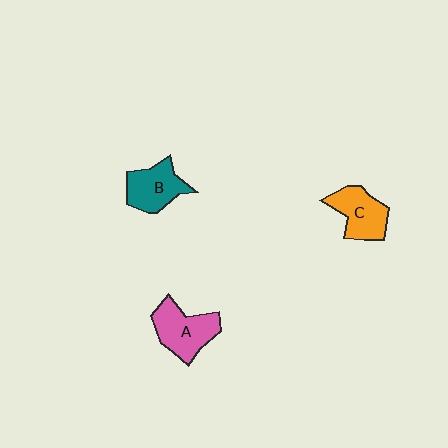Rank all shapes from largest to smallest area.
From largest to smallest: A (pink), C (orange), B (teal).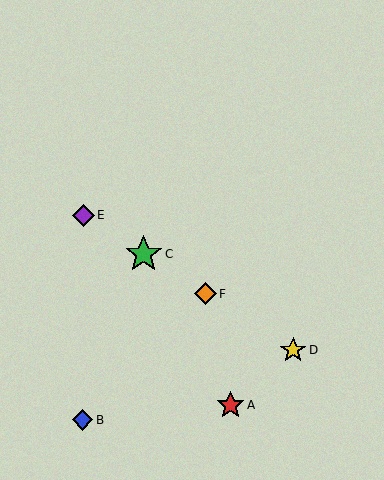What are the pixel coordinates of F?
Object F is at (205, 294).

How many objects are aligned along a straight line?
4 objects (C, D, E, F) are aligned along a straight line.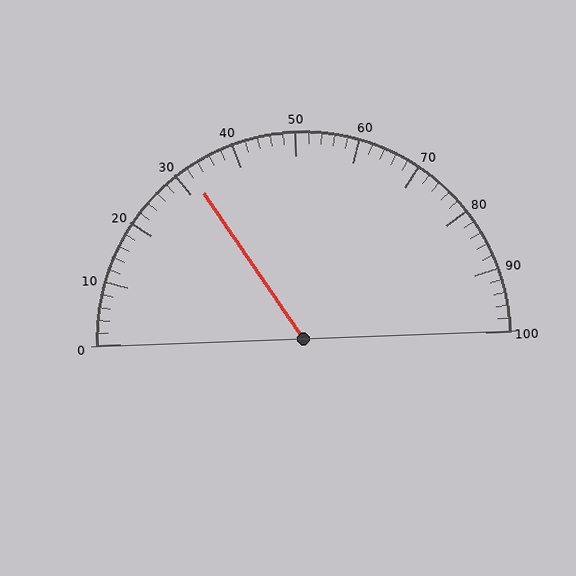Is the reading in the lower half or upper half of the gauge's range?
The reading is in the lower half of the range (0 to 100).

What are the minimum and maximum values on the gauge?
The gauge ranges from 0 to 100.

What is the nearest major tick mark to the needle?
The nearest major tick mark is 30.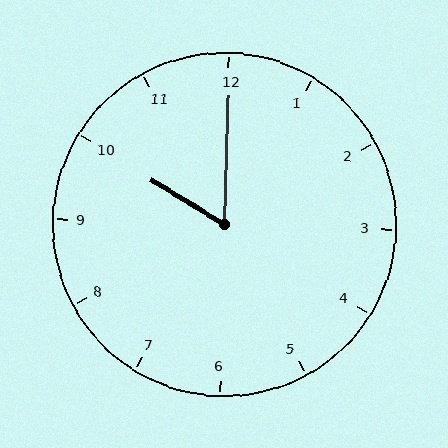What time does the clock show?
10:00.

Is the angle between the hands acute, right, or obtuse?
It is acute.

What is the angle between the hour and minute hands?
Approximately 60 degrees.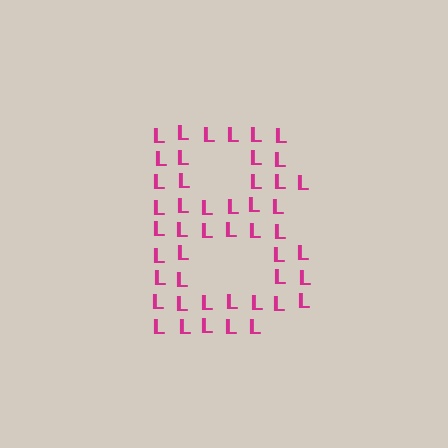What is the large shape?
The large shape is the letter B.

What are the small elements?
The small elements are letter L's.